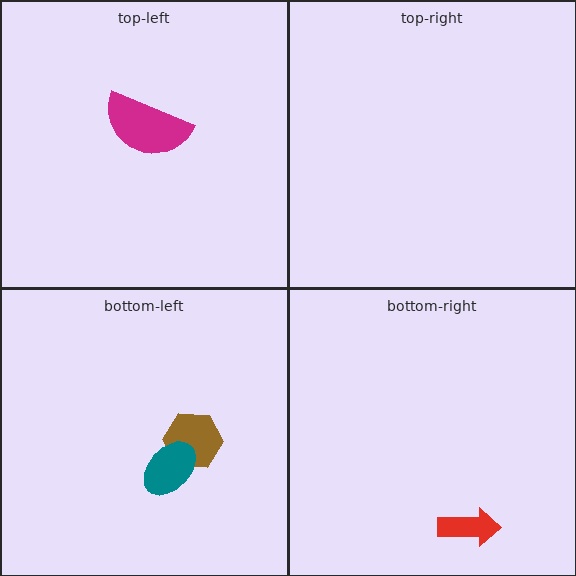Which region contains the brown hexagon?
The bottom-left region.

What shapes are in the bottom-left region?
The brown hexagon, the teal ellipse.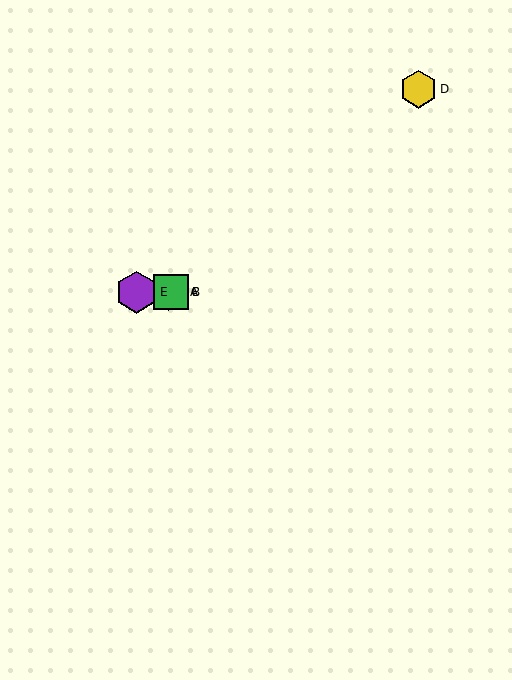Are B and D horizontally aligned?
No, B is at y≈292 and D is at y≈89.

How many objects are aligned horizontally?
4 objects (A, B, C, E) are aligned horizontally.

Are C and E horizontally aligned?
Yes, both are at y≈292.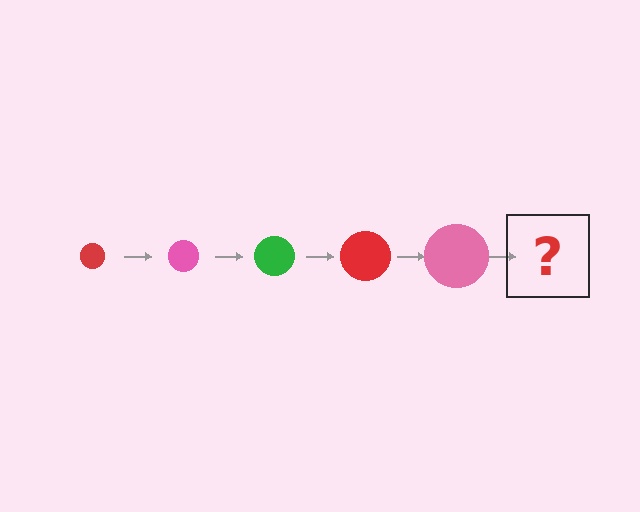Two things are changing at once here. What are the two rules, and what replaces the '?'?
The two rules are that the circle grows larger each step and the color cycles through red, pink, and green. The '?' should be a green circle, larger than the previous one.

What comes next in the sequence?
The next element should be a green circle, larger than the previous one.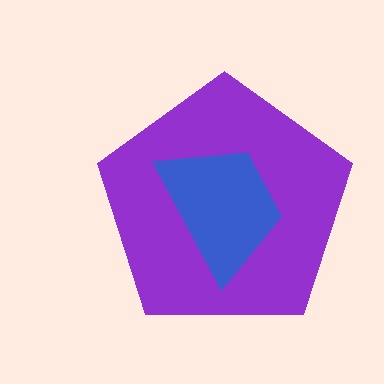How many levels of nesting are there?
2.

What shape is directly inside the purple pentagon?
The blue trapezoid.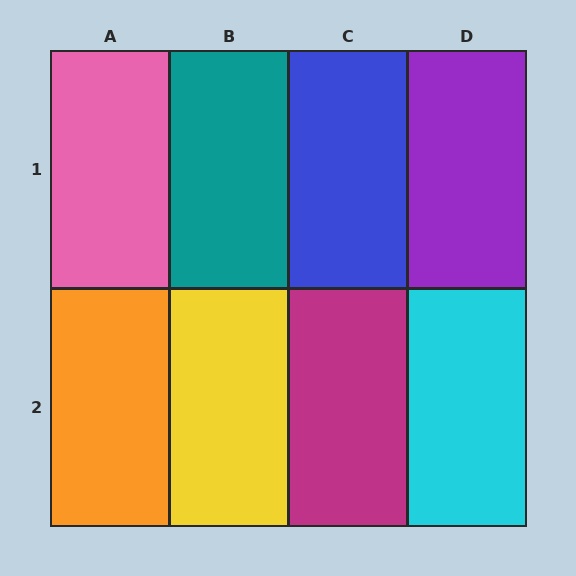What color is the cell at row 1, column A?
Pink.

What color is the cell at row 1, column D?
Purple.